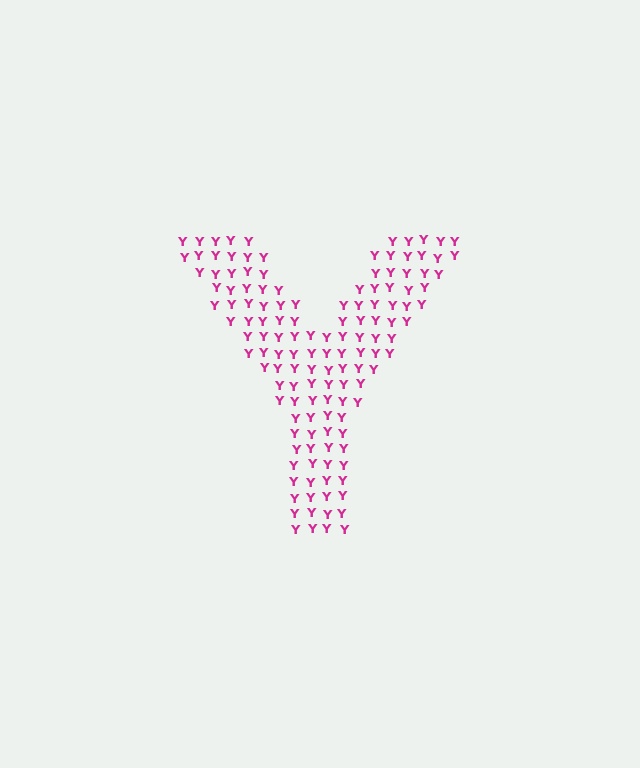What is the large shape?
The large shape is the letter Y.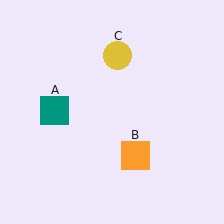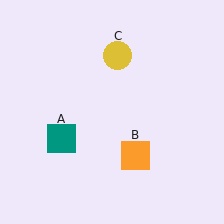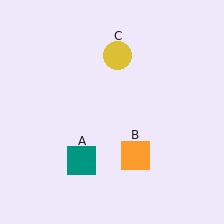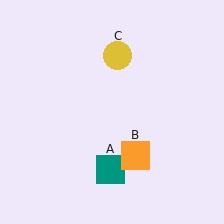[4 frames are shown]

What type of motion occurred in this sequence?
The teal square (object A) rotated counterclockwise around the center of the scene.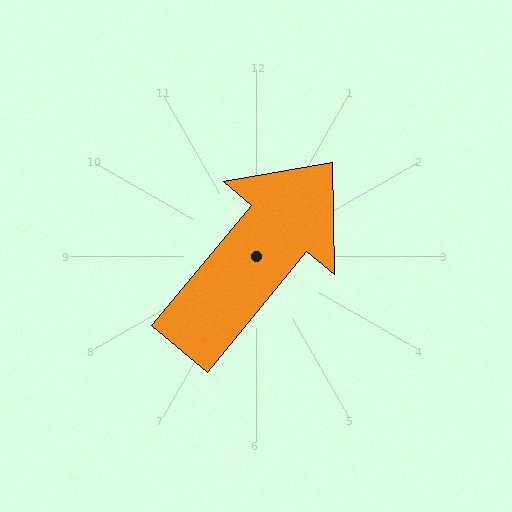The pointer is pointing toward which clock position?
Roughly 1 o'clock.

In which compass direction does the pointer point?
Northeast.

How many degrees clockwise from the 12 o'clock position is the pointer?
Approximately 40 degrees.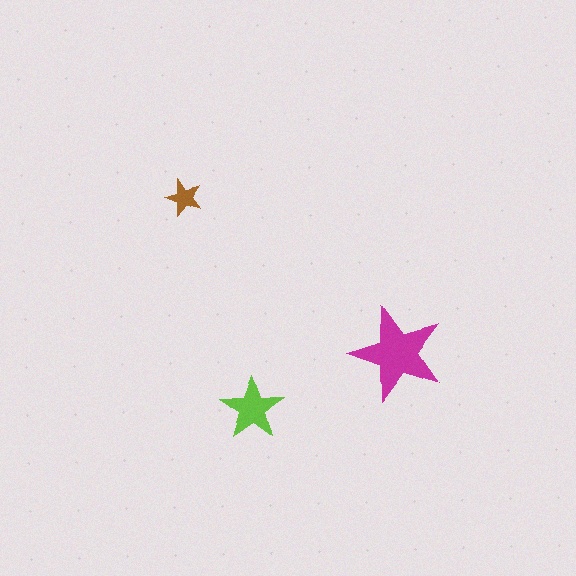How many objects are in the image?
There are 3 objects in the image.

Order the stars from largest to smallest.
the magenta one, the lime one, the brown one.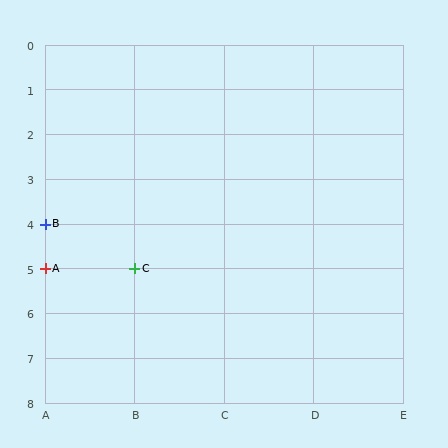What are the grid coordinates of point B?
Point B is at grid coordinates (A, 4).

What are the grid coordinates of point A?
Point A is at grid coordinates (A, 5).